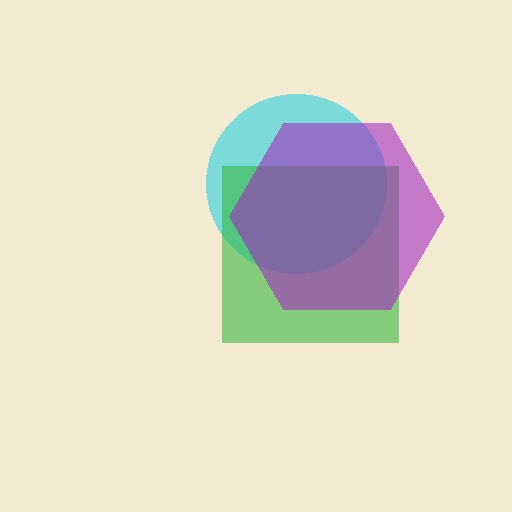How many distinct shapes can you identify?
There are 3 distinct shapes: a cyan circle, a green square, a purple hexagon.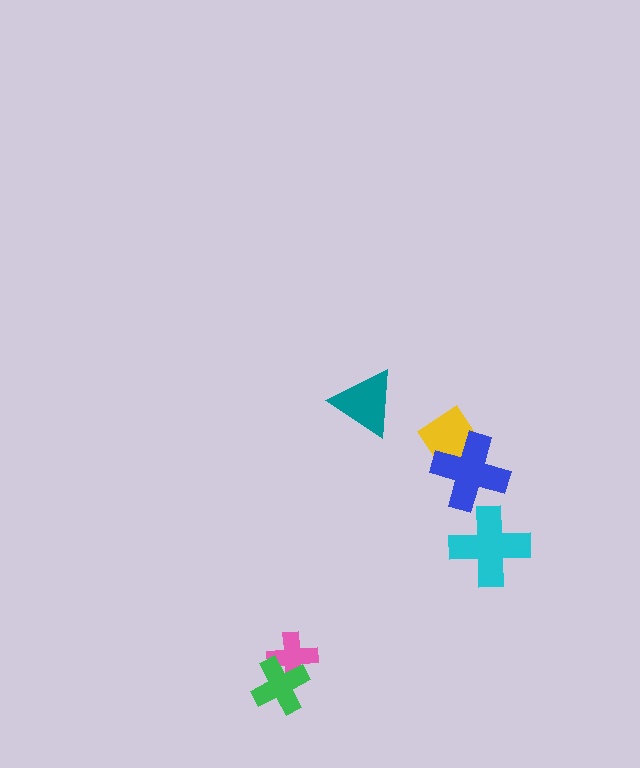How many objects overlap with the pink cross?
1 object overlaps with the pink cross.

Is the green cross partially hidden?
No, no other shape covers it.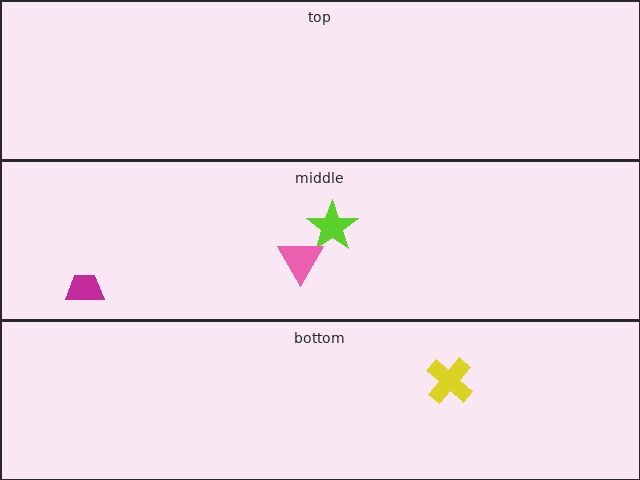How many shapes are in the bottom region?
1.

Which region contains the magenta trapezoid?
The middle region.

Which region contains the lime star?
The middle region.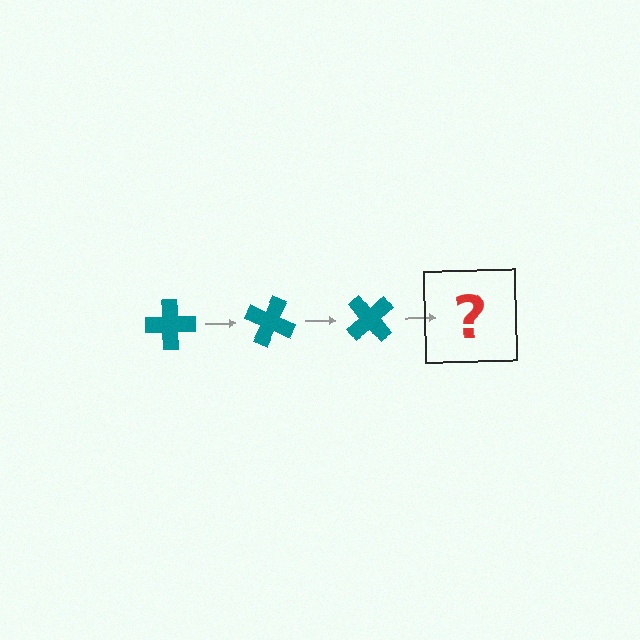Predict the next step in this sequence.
The next step is a teal cross rotated 75 degrees.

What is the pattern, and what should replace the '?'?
The pattern is that the cross rotates 25 degrees each step. The '?' should be a teal cross rotated 75 degrees.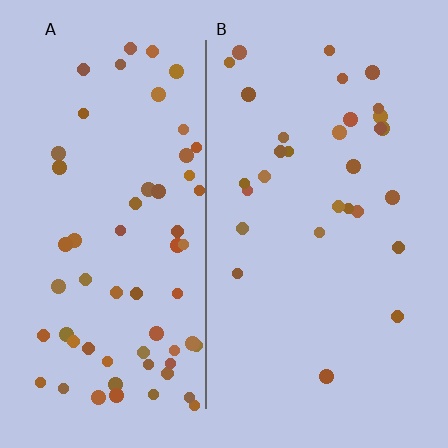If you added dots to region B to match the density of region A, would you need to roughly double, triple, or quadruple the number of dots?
Approximately double.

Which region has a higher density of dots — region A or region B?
A (the left).